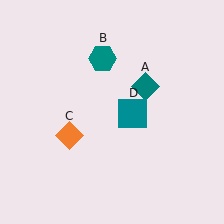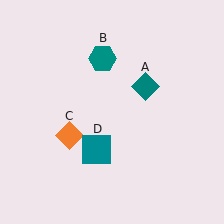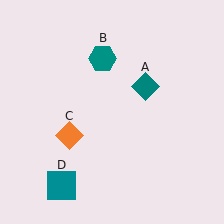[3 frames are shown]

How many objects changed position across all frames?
1 object changed position: teal square (object D).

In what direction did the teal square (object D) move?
The teal square (object D) moved down and to the left.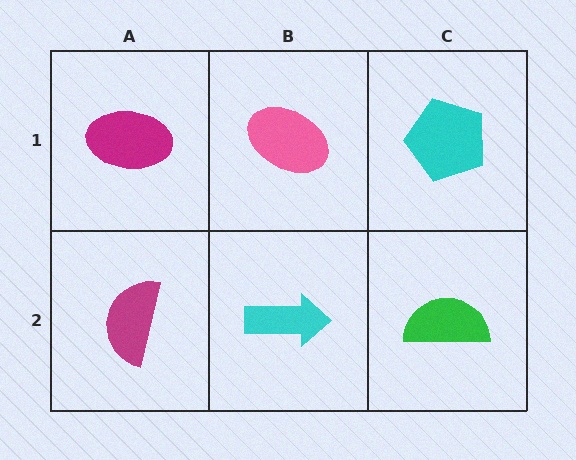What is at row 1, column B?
A pink ellipse.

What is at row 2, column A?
A magenta semicircle.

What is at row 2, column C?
A green semicircle.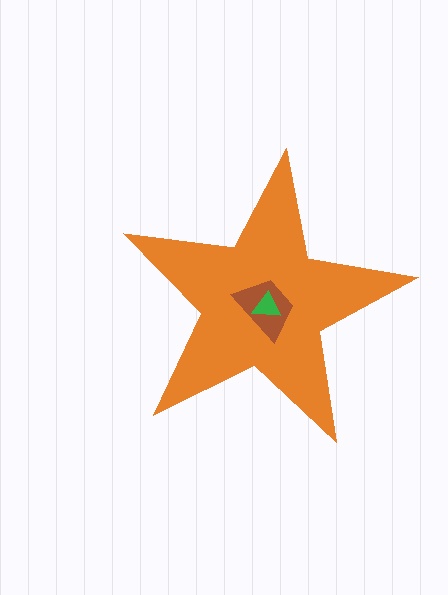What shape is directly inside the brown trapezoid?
The green triangle.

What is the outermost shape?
The orange star.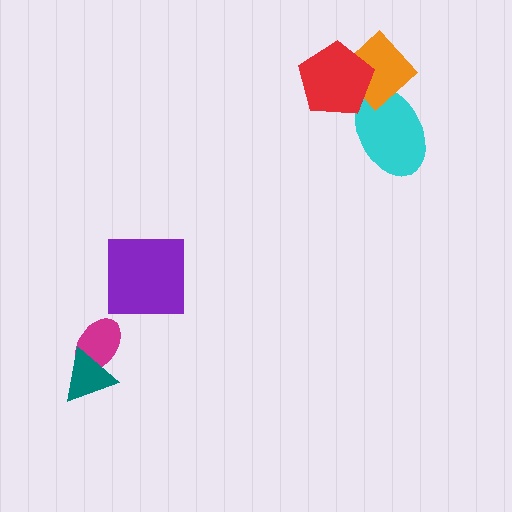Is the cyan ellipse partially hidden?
Yes, it is partially covered by another shape.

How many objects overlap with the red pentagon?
2 objects overlap with the red pentagon.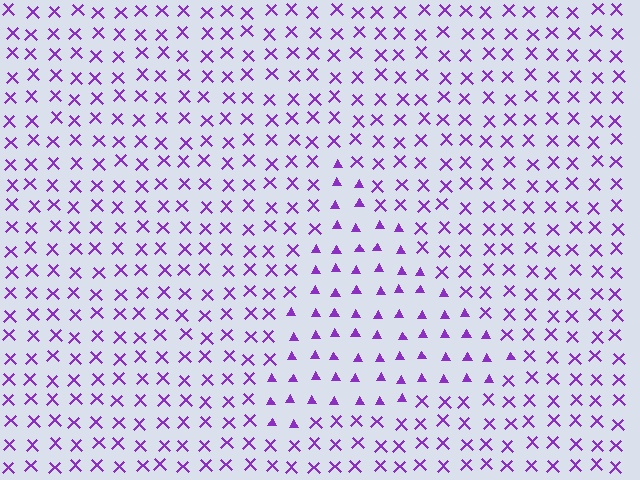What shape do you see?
I see a triangle.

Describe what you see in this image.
The image is filled with small purple elements arranged in a uniform grid. A triangle-shaped region contains triangles, while the surrounding area contains X marks. The boundary is defined purely by the change in element shape.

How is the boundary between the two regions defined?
The boundary is defined by a change in element shape: triangles inside vs. X marks outside. All elements share the same color and spacing.